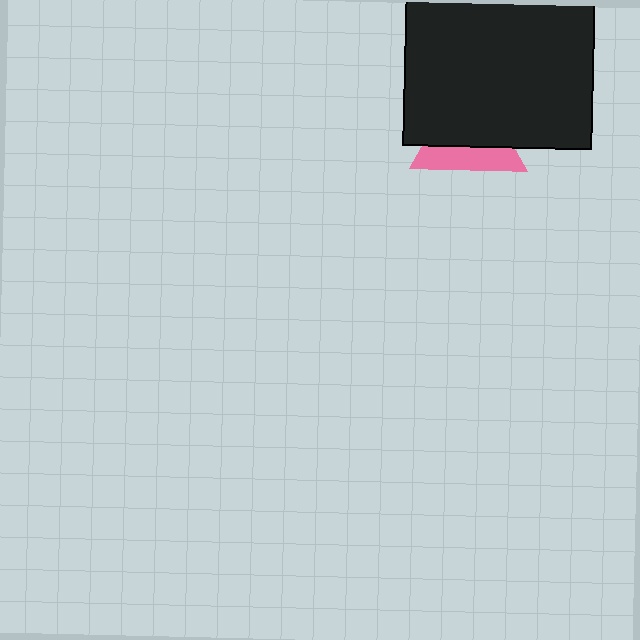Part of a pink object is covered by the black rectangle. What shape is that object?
It is a triangle.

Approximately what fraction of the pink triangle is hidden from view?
Roughly 59% of the pink triangle is hidden behind the black rectangle.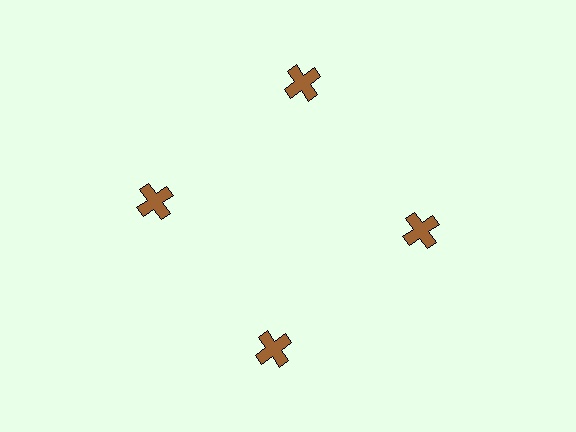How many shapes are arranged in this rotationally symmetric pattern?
There are 4 shapes, arranged in 4 groups of 1.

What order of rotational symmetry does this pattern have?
This pattern has 4-fold rotational symmetry.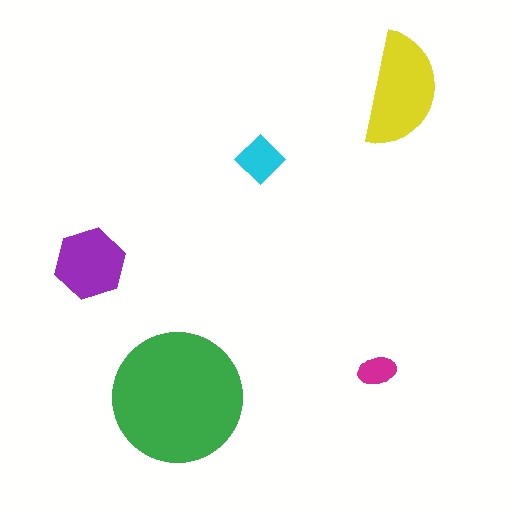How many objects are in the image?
There are 5 objects in the image.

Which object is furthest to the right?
The yellow semicircle is rightmost.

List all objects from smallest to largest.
The magenta ellipse, the cyan diamond, the purple hexagon, the yellow semicircle, the green circle.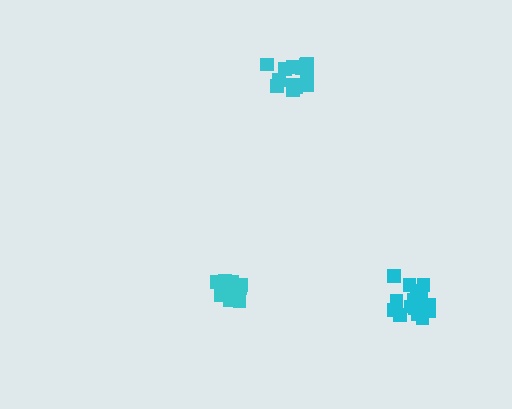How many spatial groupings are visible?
There are 3 spatial groupings.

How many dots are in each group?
Group 1: 17 dots, Group 2: 13 dots, Group 3: 13 dots (43 total).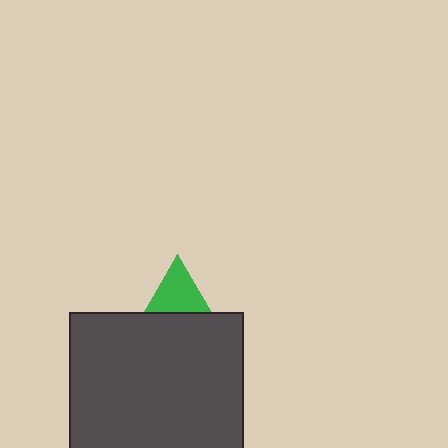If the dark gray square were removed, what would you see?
You would see the complete green triangle.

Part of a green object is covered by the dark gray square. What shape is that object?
It is a triangle.